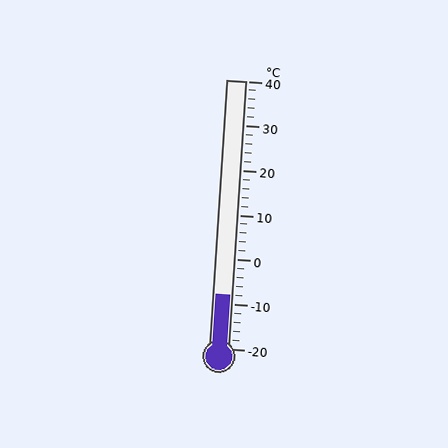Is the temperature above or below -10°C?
The temperature is above -10°C.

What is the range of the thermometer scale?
The thermometer scale ranges from -20°C to 40°C.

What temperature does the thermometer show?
The thermometer shows approximately -8°C.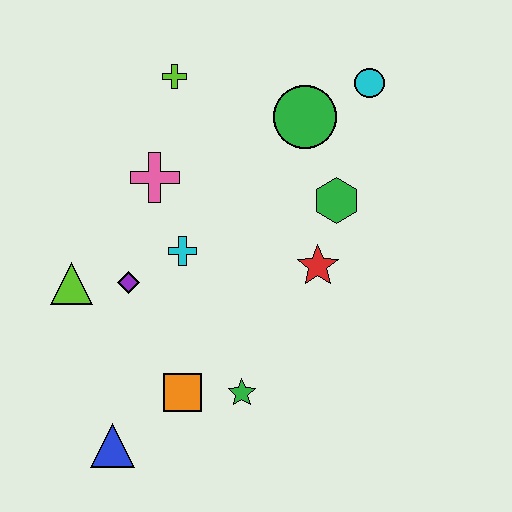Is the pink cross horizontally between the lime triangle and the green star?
Yes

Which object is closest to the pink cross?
The cyan cross is closest to the pink cross.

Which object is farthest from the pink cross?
The blue triangle is farthest from the pink cross.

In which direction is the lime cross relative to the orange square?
The lime cross is above the orange square.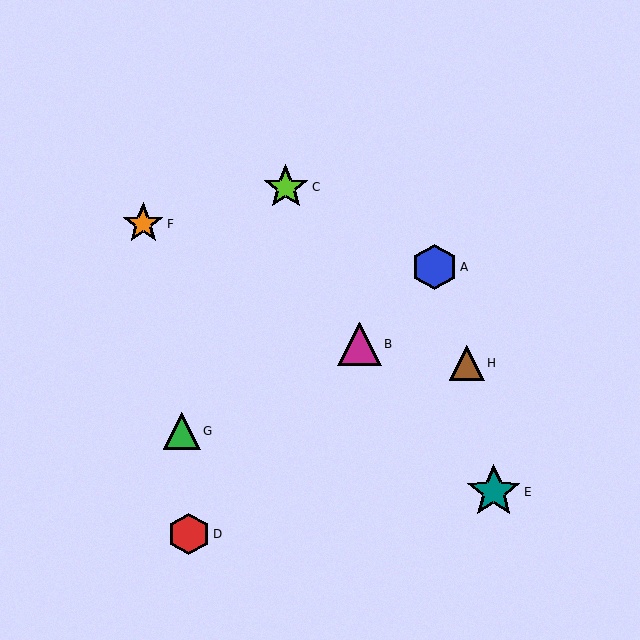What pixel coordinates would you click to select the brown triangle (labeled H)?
Click at (467, 363) to select the brown triangle H.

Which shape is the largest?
The teal star (labeled E) is the largest.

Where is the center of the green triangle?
The center of the green triangle is at (182, 431).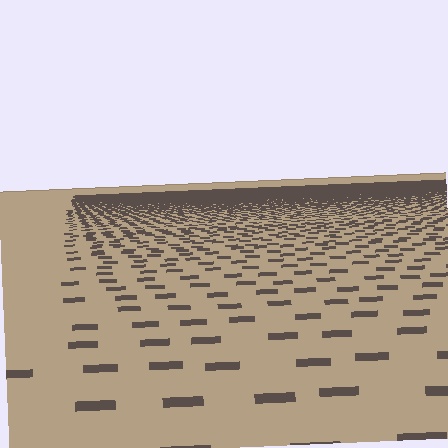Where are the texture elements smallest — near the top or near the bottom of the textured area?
Near the top.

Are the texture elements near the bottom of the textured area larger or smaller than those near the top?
Larger. Near the bottom, elements are closer to the viewer and appear at a bigger on-screen size.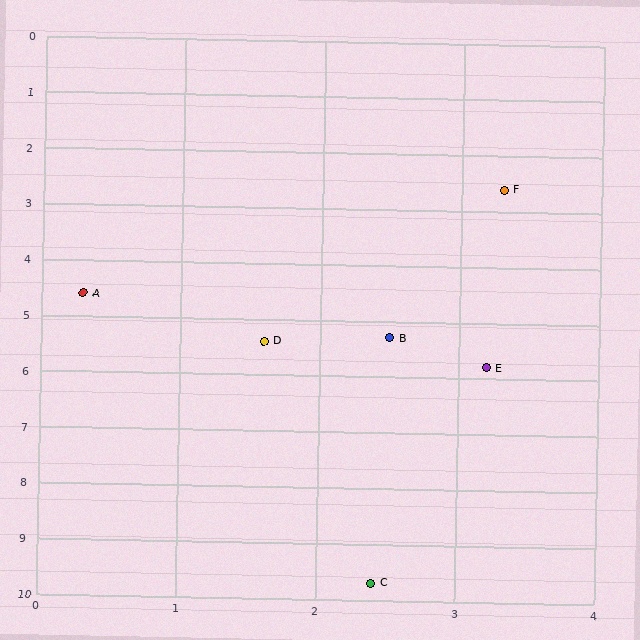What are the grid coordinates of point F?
Point F is at approximately (3.3, 2.6).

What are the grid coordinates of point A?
Point A is at approximately (0.3, 4.6).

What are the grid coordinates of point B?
Point B is at approximately (2.5, 5.3).